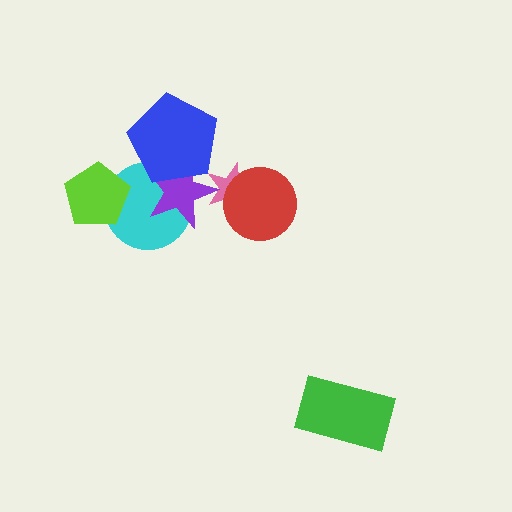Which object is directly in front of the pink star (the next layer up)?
The purple star is directly in front of the pink star.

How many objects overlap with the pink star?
2 objects overlap with the pink star.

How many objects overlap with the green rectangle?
0 objects overlap with the green rectangle.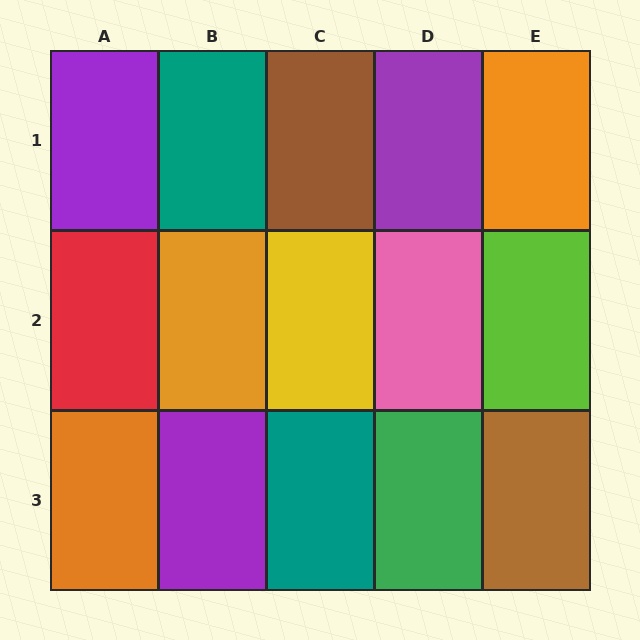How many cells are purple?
3 cells are purple.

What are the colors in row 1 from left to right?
Purple, teal, brown, purple, orange.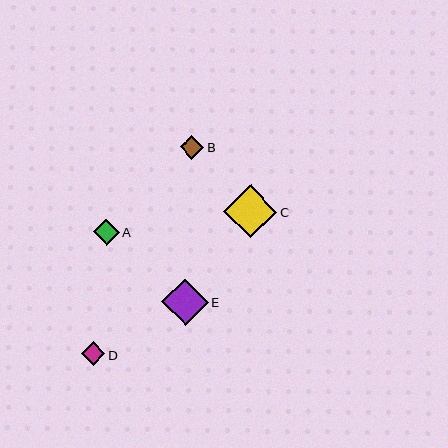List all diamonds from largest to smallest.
From largest to smallest: C, E, A, D, B.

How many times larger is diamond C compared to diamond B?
Diamond C is approximately 2.3 times the size of diamond B.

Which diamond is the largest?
Diamond C is the largest with a size of approximately 53 pixels.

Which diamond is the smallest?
Diamond B is the smallest with a size of approximately 23 pixels.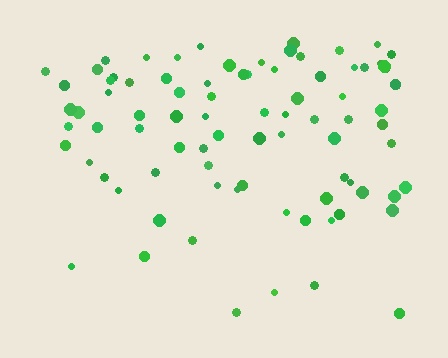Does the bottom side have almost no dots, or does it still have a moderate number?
Still a moderate number, just noticeably fewer than the top.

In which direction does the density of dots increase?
From bottom to top, with the top side densest.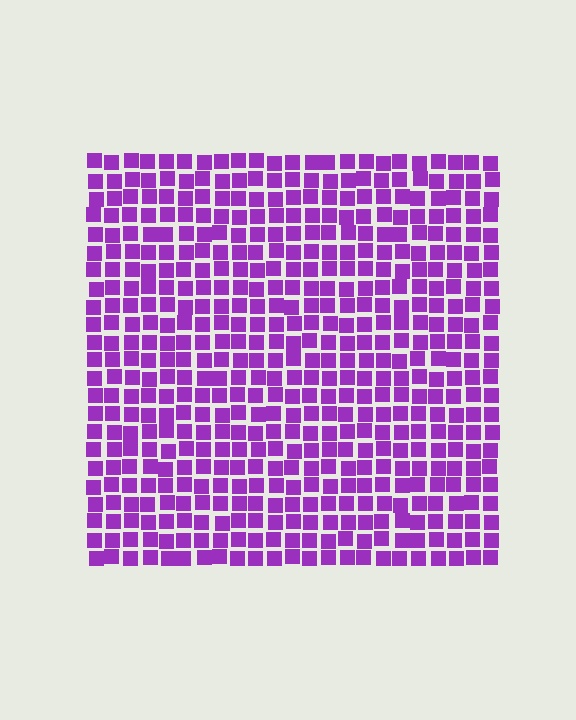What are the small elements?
The small elements are squares.